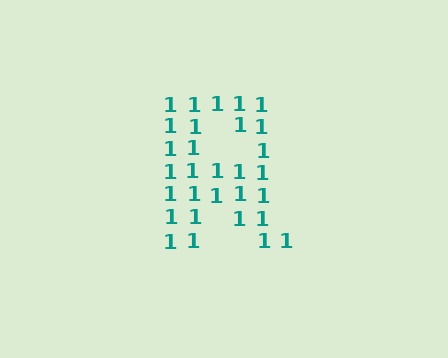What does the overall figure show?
The overall figure shows the letter R.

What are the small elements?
The small elements are digit 1's.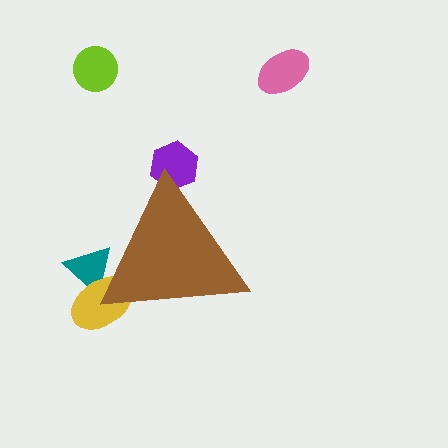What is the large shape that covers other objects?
A brown triangle.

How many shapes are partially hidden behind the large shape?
3 shapes are partially hidden.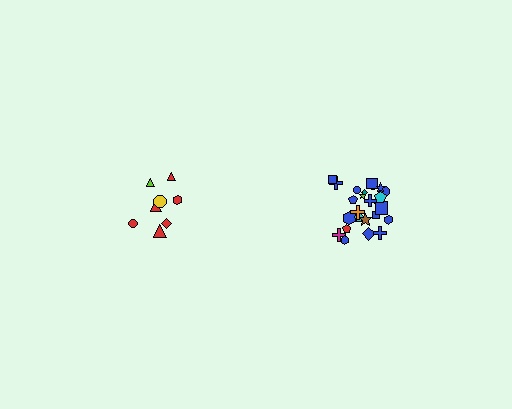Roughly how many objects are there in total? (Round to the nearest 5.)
Roughly 35 objects in total.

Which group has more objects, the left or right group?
The right group.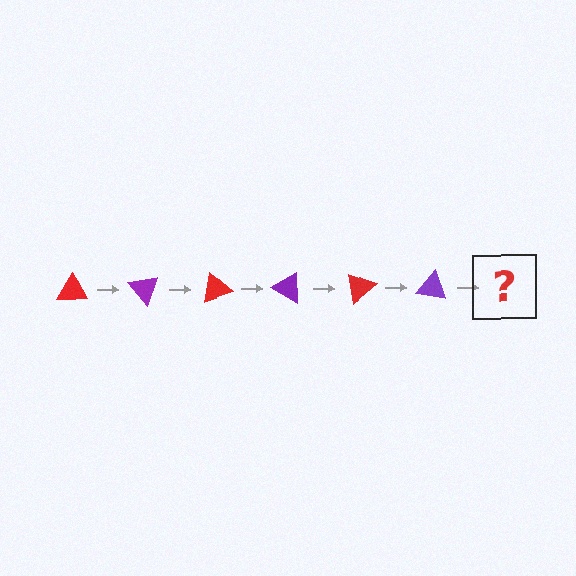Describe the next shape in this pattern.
It should be a red triangle, rotated 300 degrees from the start.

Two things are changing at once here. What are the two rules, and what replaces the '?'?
The two rules are that it rotates 50 degrees each step and the color cycles through red and purple. The '?' should be a red triangle, rotated 300 degrees from the start.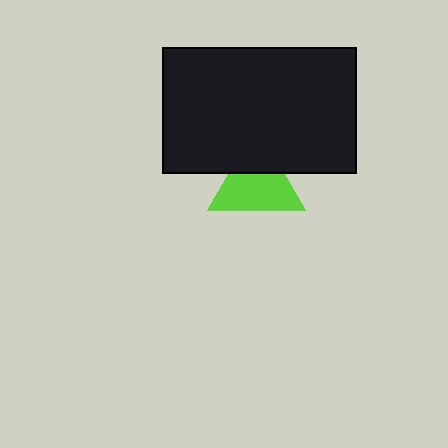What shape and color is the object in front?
The object in front is a black rectangle.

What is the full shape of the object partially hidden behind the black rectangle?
The partially hidden object is a lime triangle.